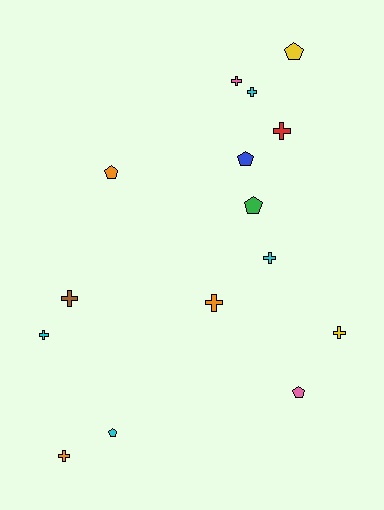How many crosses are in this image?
There are 9 crosses.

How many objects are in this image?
There are 15 objects.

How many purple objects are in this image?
There are no purple objects.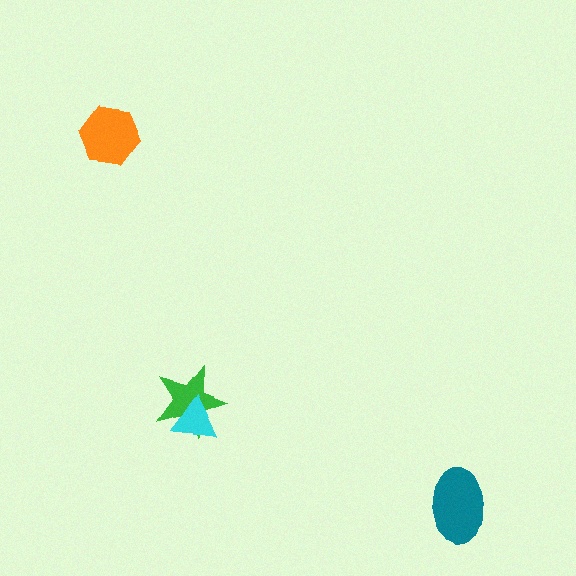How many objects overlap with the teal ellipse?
0 objects overlap with the teal ellipse.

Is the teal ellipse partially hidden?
No, no other shape covers it.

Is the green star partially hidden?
Yes, it is partially covered by another shape.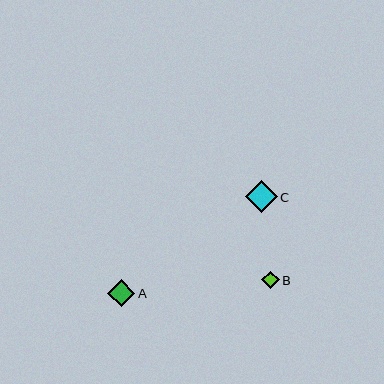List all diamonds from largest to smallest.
From largest to smallest: C, A, B.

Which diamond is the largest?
Diamond C is the largest with a size of approximately 32 pixels.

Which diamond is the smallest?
Diamond B is the smallest with a size of approximately 18 pixels.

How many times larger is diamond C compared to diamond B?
Diamond C is approximately 1.8 times the size of diamond B.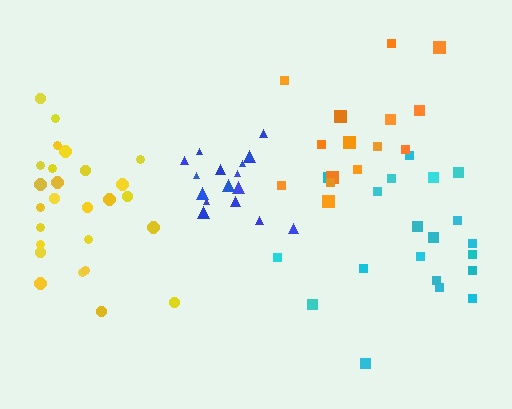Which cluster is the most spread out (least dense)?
Cyan.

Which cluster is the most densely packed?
Blue.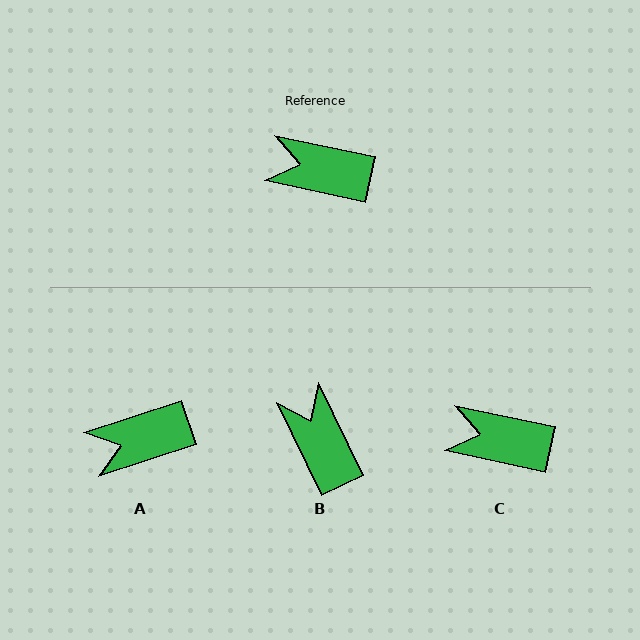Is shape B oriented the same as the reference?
No, it is off by about 52 degrees.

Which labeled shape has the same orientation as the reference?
C.